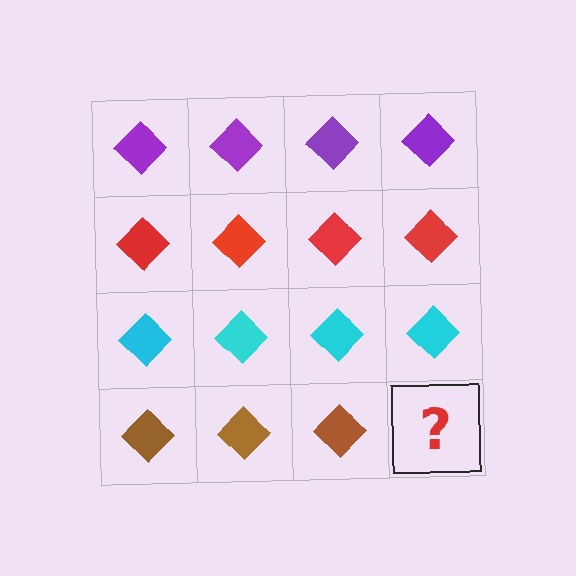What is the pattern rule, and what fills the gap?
The rule is that each row has a consistent color. The gap should be filled with a brown diamond.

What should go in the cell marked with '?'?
The missing cell should contain a brown diamond.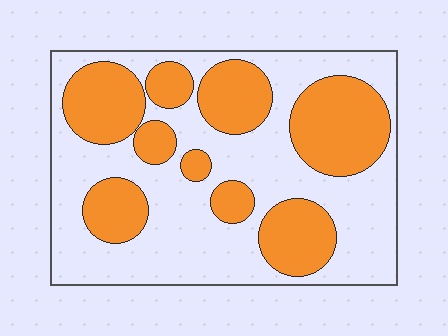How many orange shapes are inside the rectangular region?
9.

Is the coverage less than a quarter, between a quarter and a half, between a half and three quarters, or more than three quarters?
Between a quarter and a half.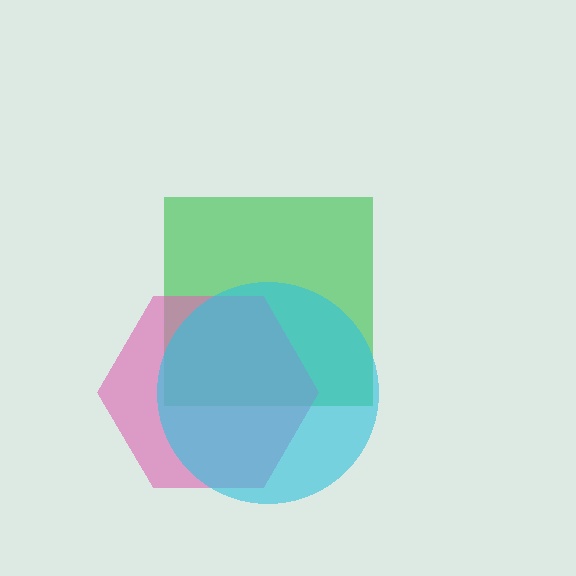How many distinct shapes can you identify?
There are 3 distinct shapes: a green square, a pink hexagon, a cyan circle.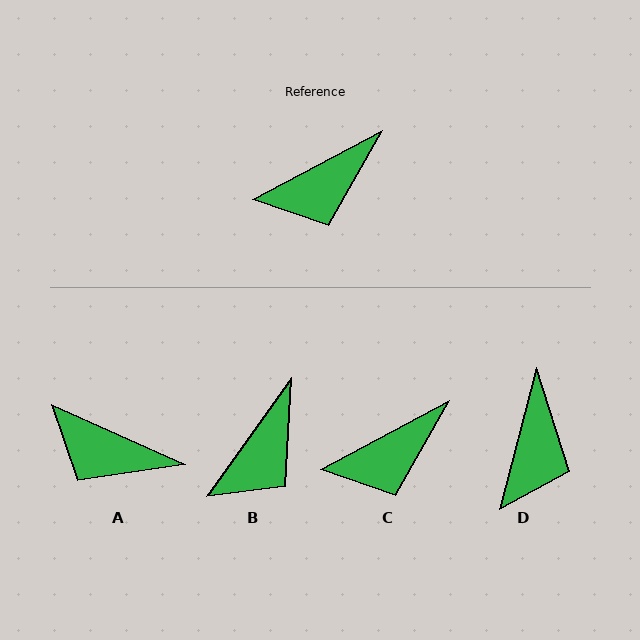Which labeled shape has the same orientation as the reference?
C.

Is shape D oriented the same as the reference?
No, it is off by about 47 degrees.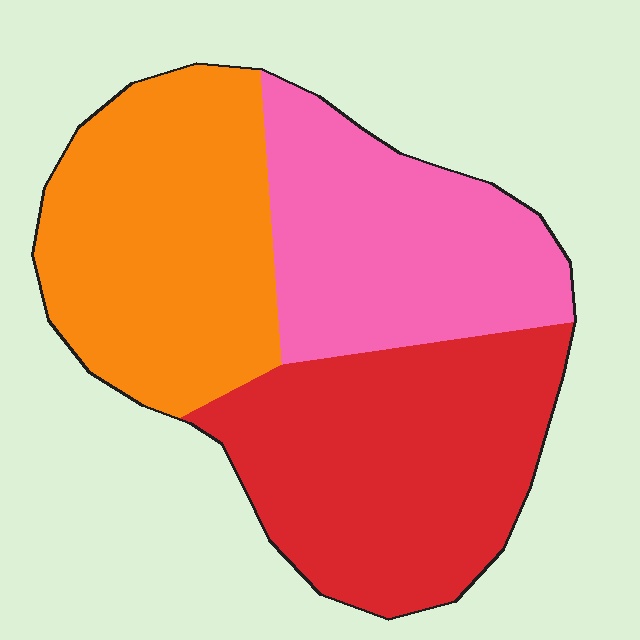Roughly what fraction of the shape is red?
Red covers around 35% of the shape.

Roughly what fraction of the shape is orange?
Orange covers roughly 35% of the shape.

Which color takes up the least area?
Pink, at roughly 30%.